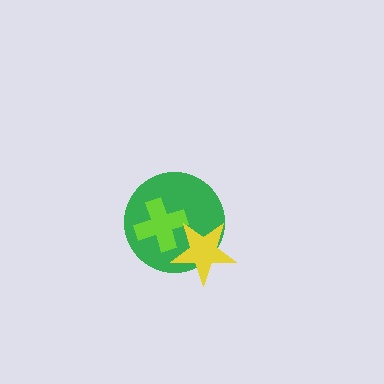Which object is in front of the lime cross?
The yellow star is in front of the lime cross.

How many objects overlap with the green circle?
2 objects overlap with the green circle.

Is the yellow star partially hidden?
No, no other shape covers it.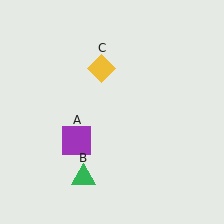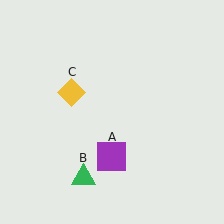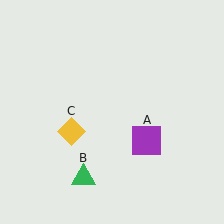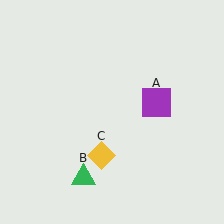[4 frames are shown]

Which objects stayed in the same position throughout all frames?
Green triangle (object B) remained stationary.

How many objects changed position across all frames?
2 objects changed position: purple square (object A), yellow diamond (object C).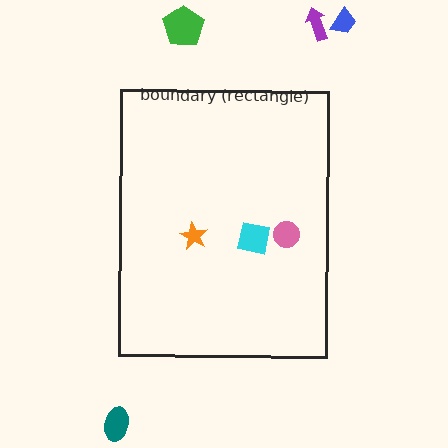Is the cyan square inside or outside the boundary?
Inside.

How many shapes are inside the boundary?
3 inside, 4 outside.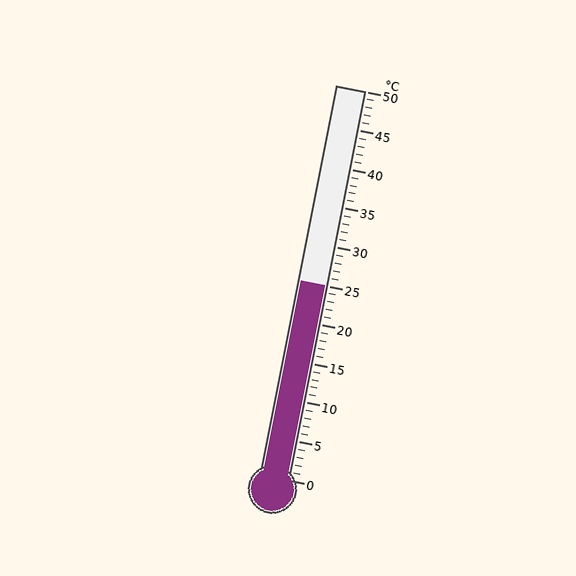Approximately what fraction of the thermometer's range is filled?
The thermometer is filled to approximately 50% of its range.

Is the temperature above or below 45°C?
The temperature is below 45°C.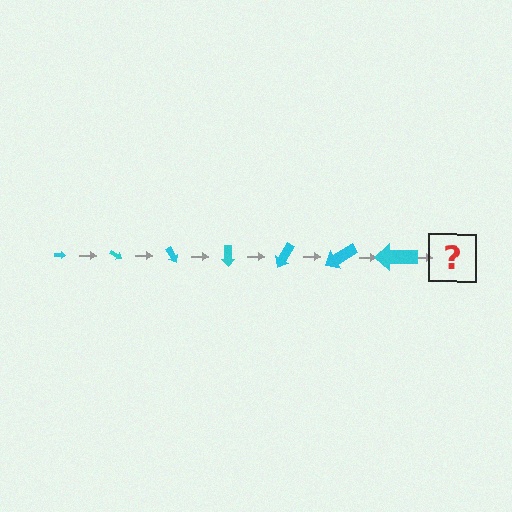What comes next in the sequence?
The next element should be an arrow, larger than the previous one and rotated 210 degrees from the start.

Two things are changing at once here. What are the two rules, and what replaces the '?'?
The two rules are that the arrow grows larger each step and it rotates 30 degrees each step. The '?' should be an arrow, larger than the previous one and rotated 210 degrees from the start.